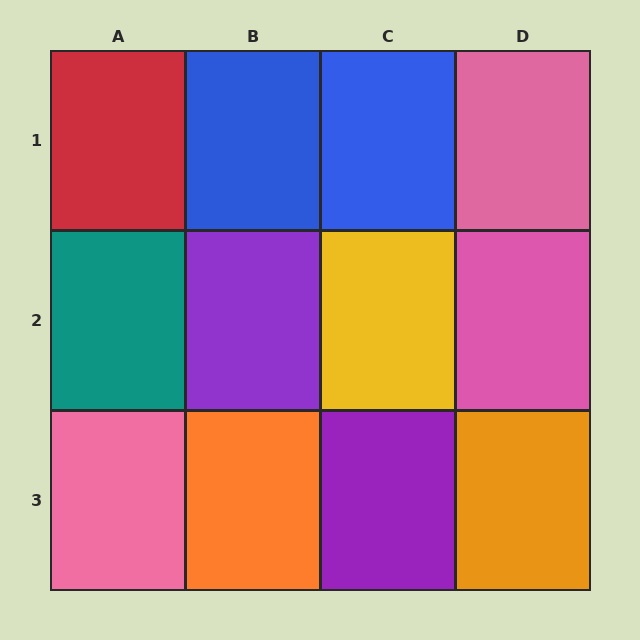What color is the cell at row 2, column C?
Yellow.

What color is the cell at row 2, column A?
Teal.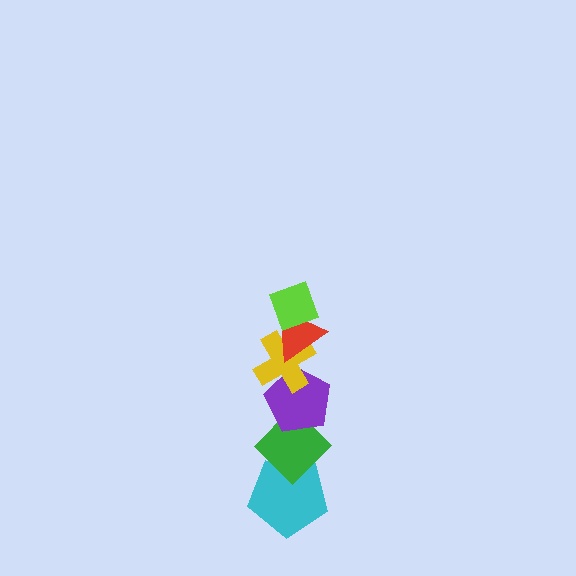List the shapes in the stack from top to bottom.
From top to bottom: the lime diamond, the red triangle, the yellow cross, the purple pentagon, the green diamond, the cyan pentagon.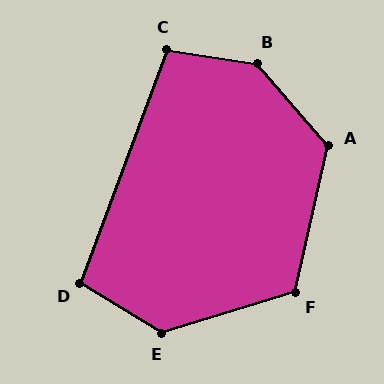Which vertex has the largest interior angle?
B, at approximately 139 degrees.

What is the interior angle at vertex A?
Approximately 126 degrees (obtuse).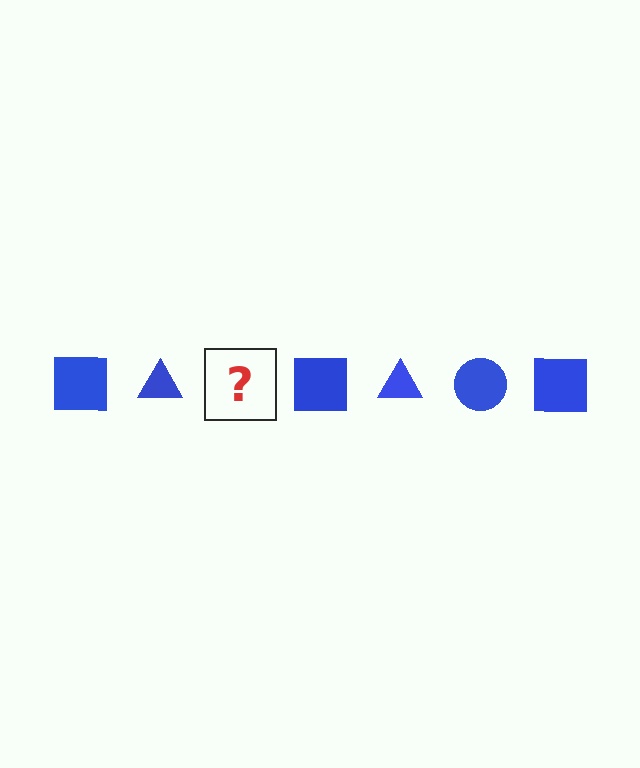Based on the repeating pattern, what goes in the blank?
The blank should be a blue circle.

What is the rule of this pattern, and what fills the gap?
The rule is that the pattern cycles through square, triangle, circle shapes in blue. The gap should be filled with a blue circle.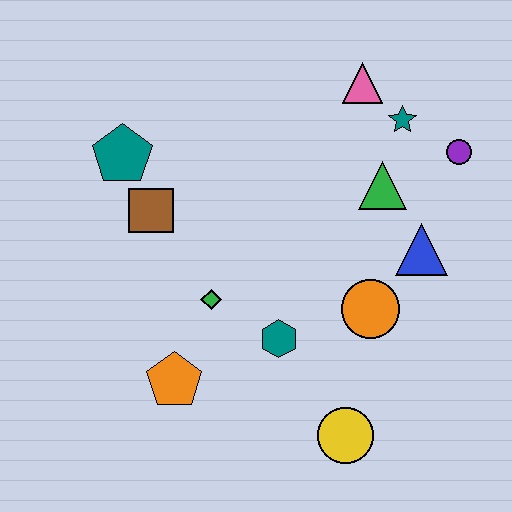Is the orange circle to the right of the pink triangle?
Yes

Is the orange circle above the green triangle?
No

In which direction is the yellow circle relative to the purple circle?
The yellow circle is below the purple circle.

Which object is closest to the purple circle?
The teal star is closest to the purple circle.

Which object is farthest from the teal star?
The orange pentagon is farthest from the teal star.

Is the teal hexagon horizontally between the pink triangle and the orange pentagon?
Yes